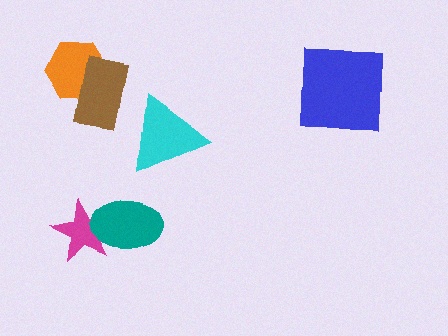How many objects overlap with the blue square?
0 objects overlap with the blue square.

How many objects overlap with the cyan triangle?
0 objects overlap with the cyan triangle.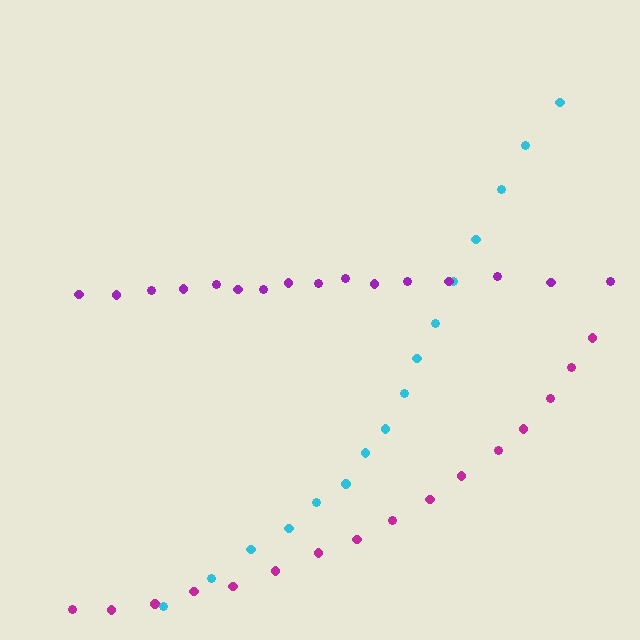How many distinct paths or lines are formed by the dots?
There are 3 distinct paths.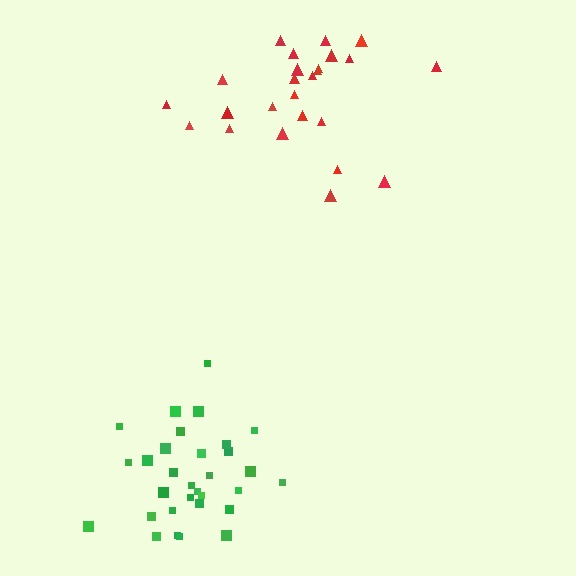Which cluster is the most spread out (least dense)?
Red.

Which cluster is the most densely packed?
Green.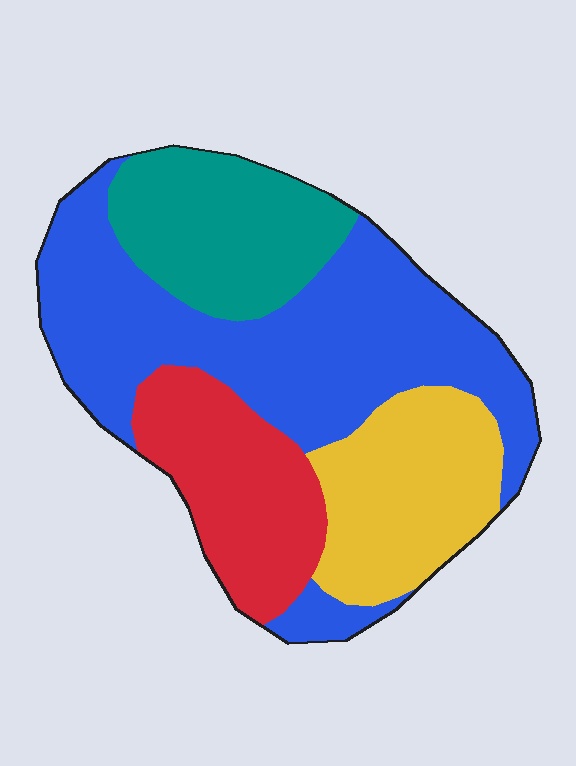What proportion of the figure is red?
Red covers 18% of the figure.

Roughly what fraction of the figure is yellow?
Yellow covers 19% of the figure.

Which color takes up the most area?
Blue, at roughly 45%.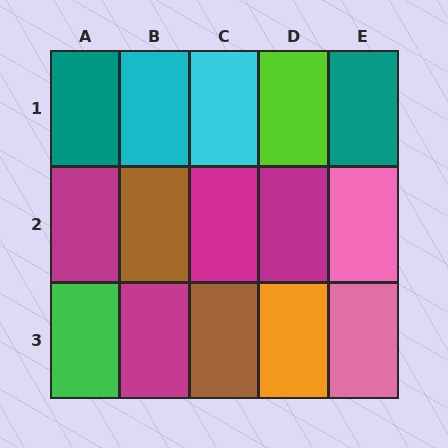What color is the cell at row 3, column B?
Magenta.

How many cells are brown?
2 cells are brown.